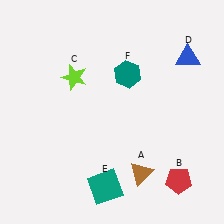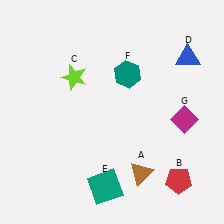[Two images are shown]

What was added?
A magenta diamond (G) was added in Image 2.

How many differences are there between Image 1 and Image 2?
There is 1 difference between the two images.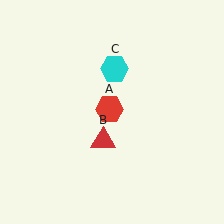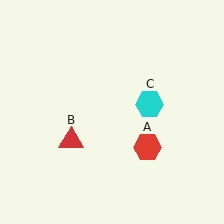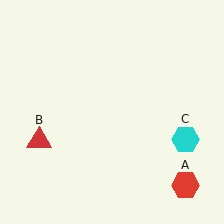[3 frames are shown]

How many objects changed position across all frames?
3 objects changed position: red hexagon (object A), red triangle (object B), cyan hexagon (object C).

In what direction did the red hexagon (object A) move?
The red hexagon (object A) moved down and to the right.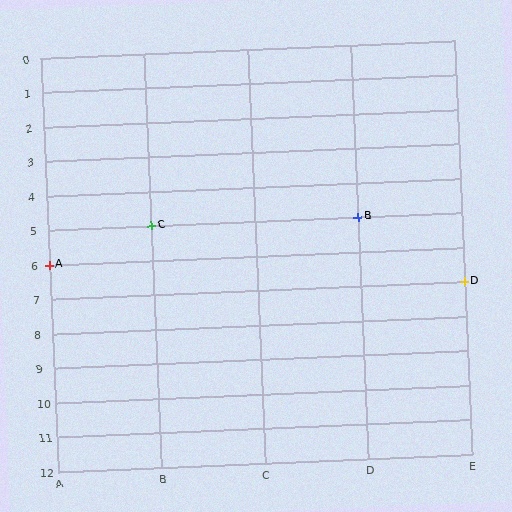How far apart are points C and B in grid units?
Points C and B are 2 columns apart.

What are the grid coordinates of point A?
Point A is at grid coordinates (A, 6).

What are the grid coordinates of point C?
Point C is at grid coordinates (B, 5).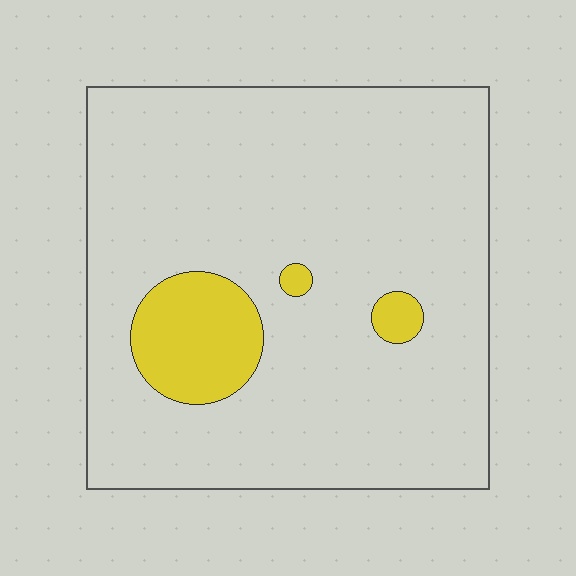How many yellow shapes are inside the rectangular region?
3.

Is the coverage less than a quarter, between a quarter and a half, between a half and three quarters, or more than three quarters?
Less than a quarter.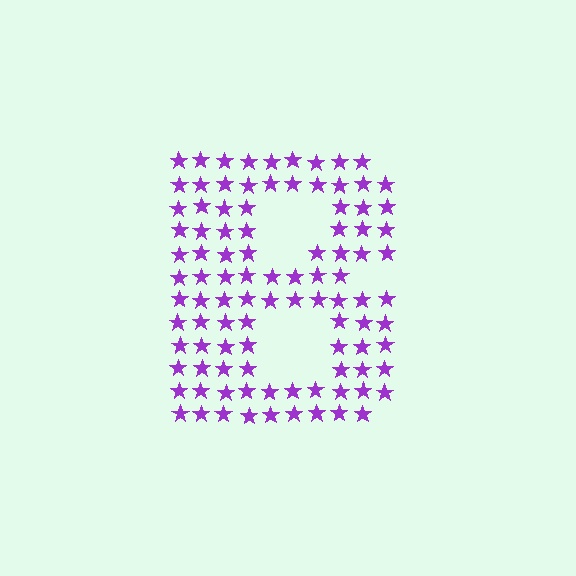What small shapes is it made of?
It is made of small stars.